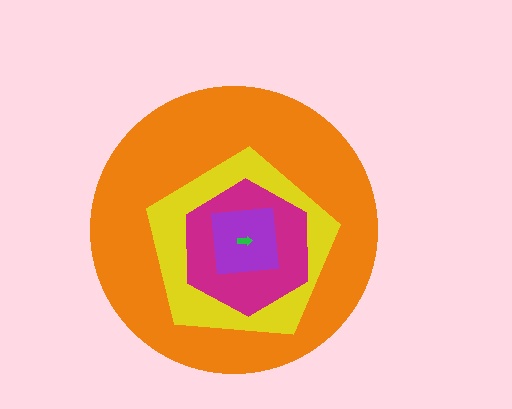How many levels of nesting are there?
5.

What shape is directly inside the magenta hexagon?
The purple square.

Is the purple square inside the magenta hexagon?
Yes.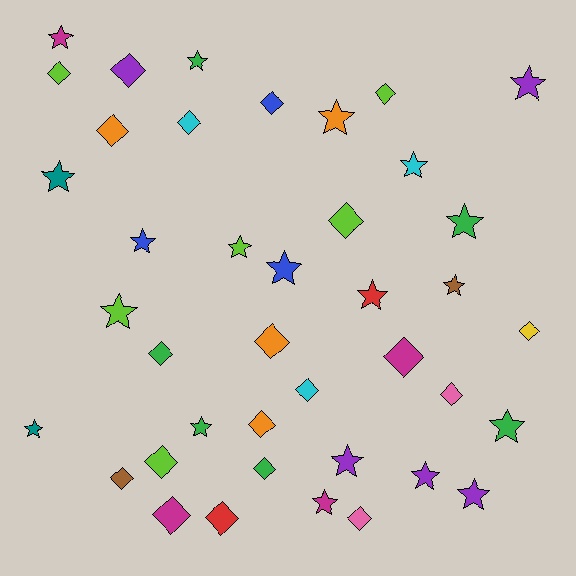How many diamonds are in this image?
There are 20 diamonds.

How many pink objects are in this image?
There are 2 pink objects.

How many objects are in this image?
There are 40 objects.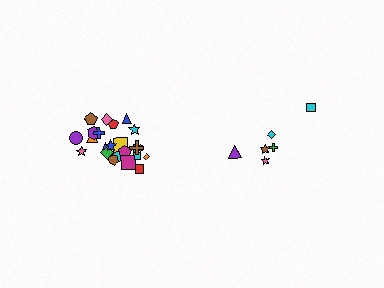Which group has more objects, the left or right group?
The left group.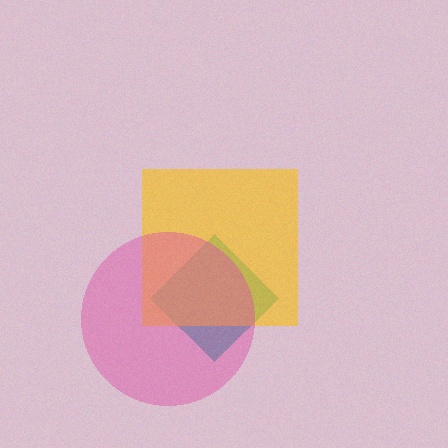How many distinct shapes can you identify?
There are 3 distinct shapes: a teal diamond, a yellow square, a pink circle.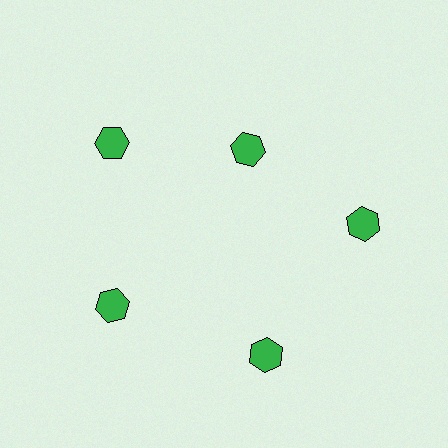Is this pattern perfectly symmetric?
No. The 5 green hexagons are arranged in a ring, but one element near the 1 o'clock position is pulled inward toward the center, breaking the 5-fold rotational symmetry.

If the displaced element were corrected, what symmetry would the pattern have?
It would have 5-fold rotational symmetry — the pattern would map onto itself every 72 degrees.